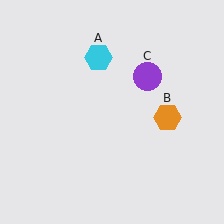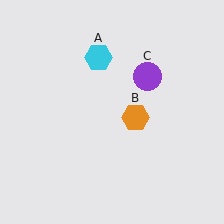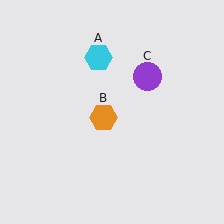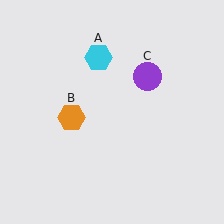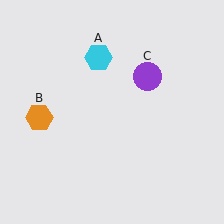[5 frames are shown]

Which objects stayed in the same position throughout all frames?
Cyan hexagon (object A) and purple circle (object C) remained stationary.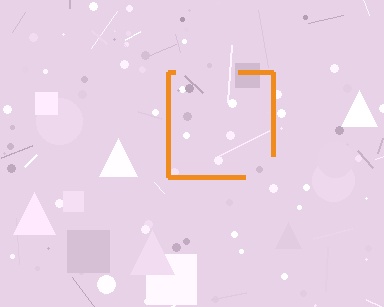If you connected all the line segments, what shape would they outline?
They would outline a square.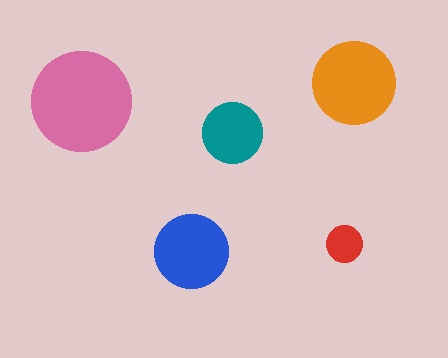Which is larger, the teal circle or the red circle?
The teal one.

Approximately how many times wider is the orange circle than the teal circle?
About 1.5 times wider.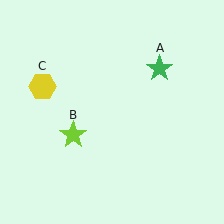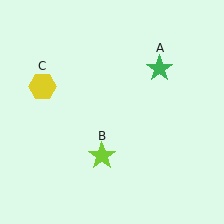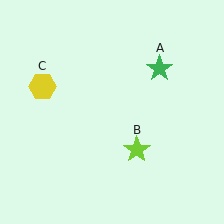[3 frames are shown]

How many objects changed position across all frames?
1 object changed position: lime star (object B).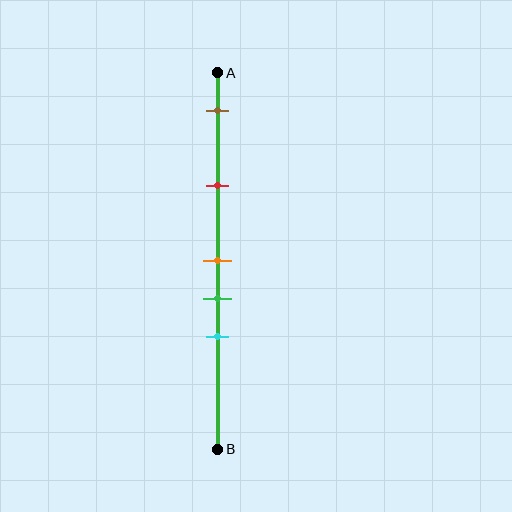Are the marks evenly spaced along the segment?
No, the marks are not evenly spaced.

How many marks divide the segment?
There are 5 marks dividing the segment.